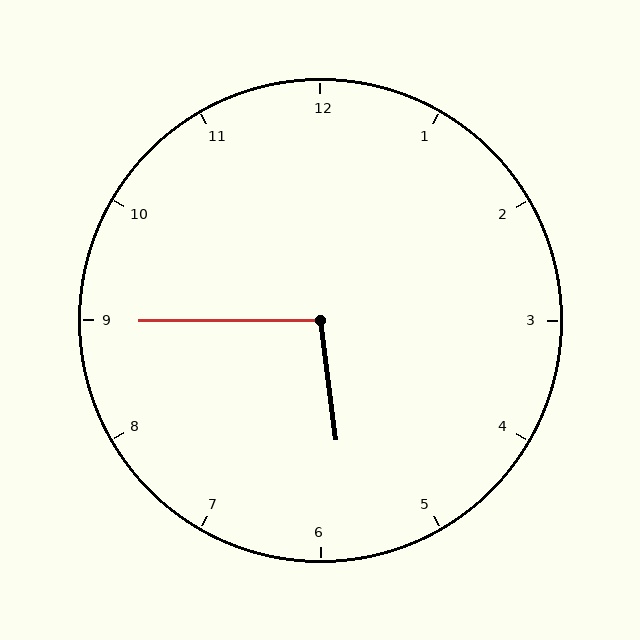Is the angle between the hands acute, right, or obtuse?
It is obtuse.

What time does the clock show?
5:45.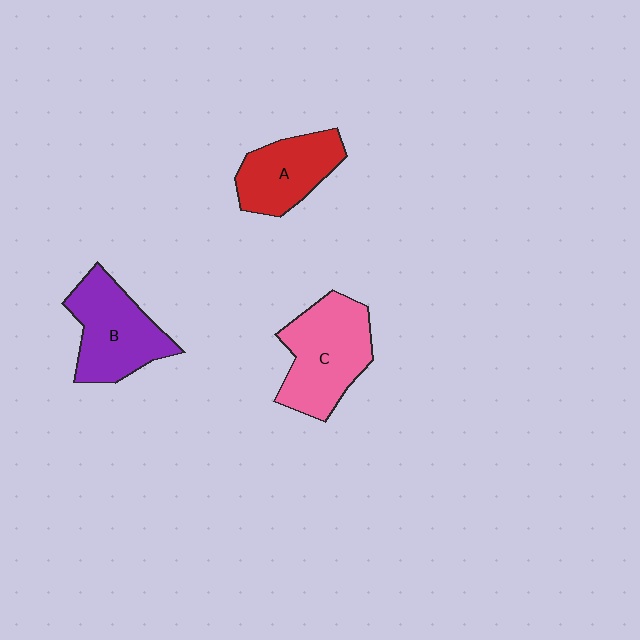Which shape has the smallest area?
Shape A (red).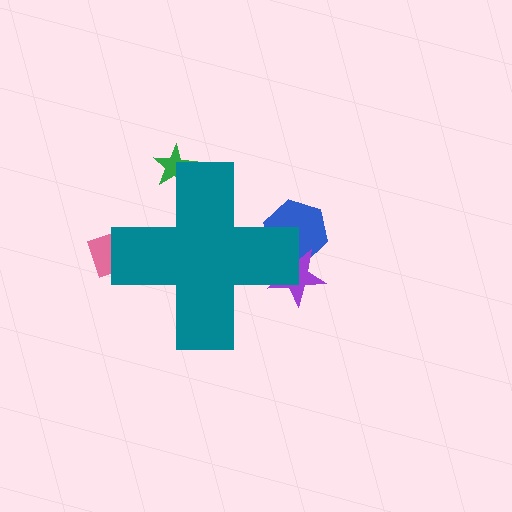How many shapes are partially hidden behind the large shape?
4 shapes are partially hidden.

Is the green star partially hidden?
Yes, the green star is partially hidden behind the teal cross.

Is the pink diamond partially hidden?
Yes, the pink diamond is partially hidden behind the teal cross.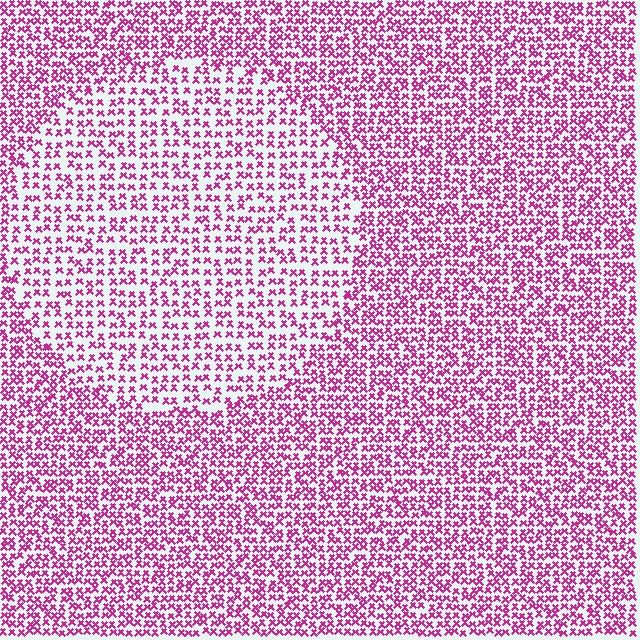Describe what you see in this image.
The image contains small magenta elements arranged at two different densities. A circle-shaped region is visible where the elements are less densely packed than the surrounding area.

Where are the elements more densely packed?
The elements are more densely packed outside the circle boundary.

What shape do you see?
I see a circle.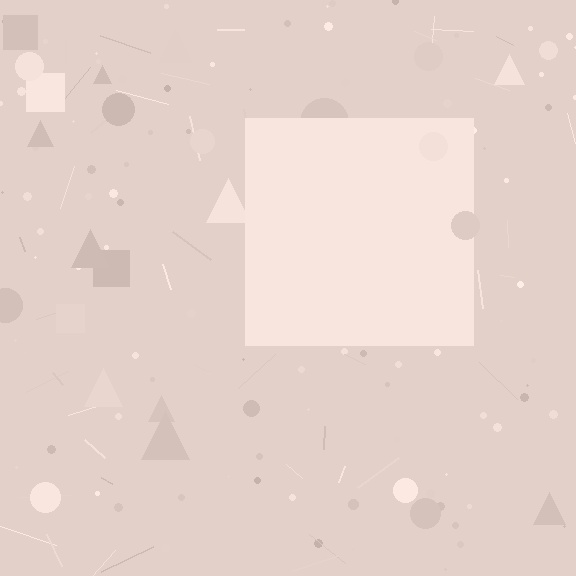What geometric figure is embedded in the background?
A square is embedded in the background.